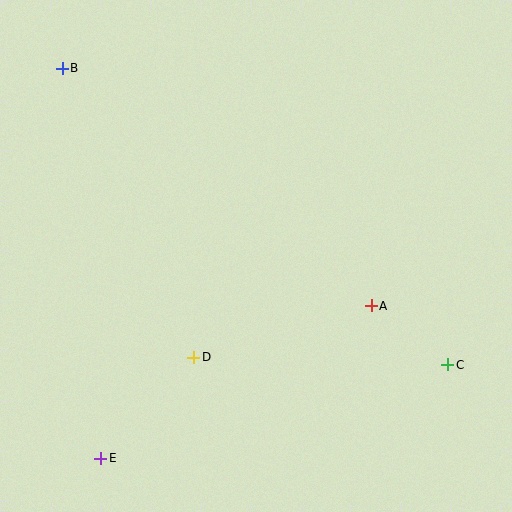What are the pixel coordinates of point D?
Point D is at (194, 357).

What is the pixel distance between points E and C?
The distance between E and C is 359 pixels.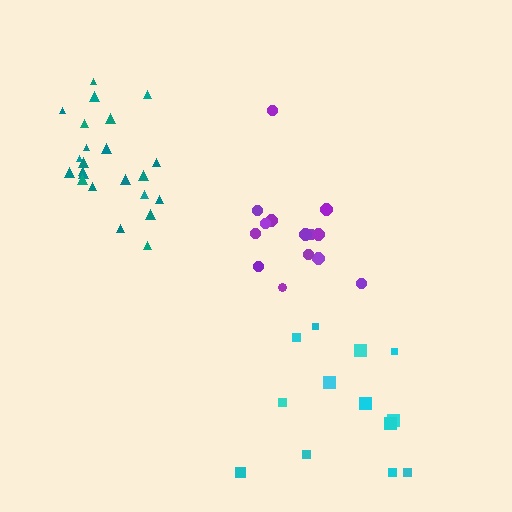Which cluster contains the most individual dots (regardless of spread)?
Teal (24).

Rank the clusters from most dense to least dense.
teal, purple, cyan.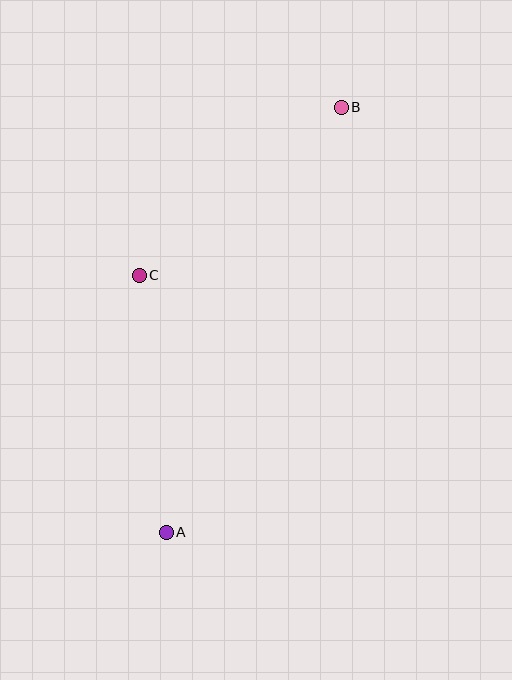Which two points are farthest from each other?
Points A and B are farthest from each other.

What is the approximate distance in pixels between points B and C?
The distance between B and C is approximately 263 pixels.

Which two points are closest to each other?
Points A and C are closest to each other.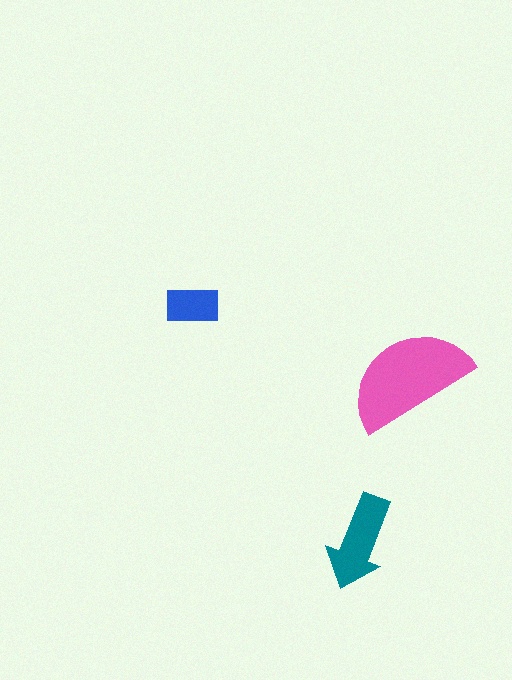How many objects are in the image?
There are 3 objects in the image.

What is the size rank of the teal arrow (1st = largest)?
2nd.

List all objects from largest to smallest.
The pink semicircle, the teal arrow, the blue rectangle.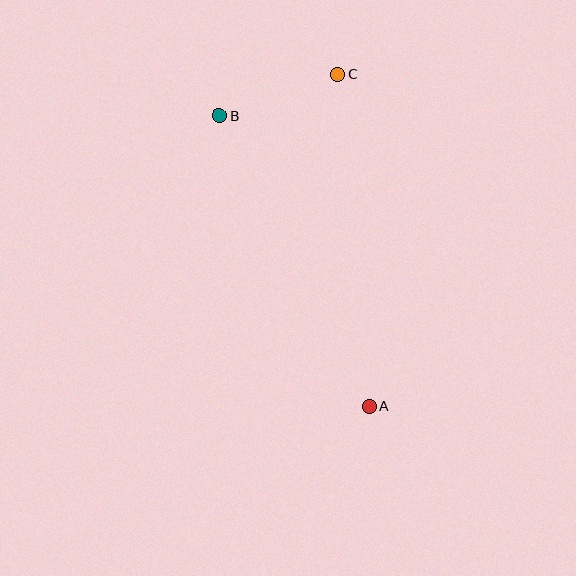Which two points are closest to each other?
Points B and C are closest to each other.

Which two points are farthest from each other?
Points A and C are farthest from each other.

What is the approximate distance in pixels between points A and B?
The distance between A and B is approximately 327 pixels.